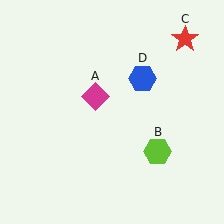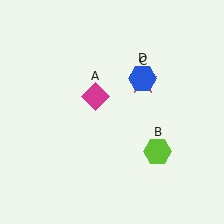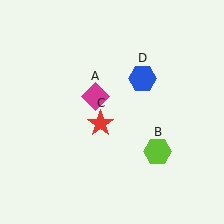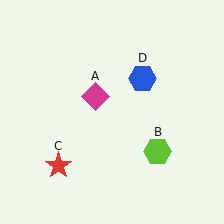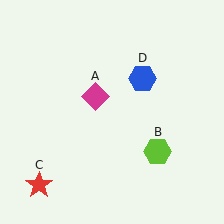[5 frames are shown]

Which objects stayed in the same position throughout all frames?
Magenta diamond (object A) and lime hexagon (object B) and blue hexagon (object D) remained stationary.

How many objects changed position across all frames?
1 object changed position: red star (object C).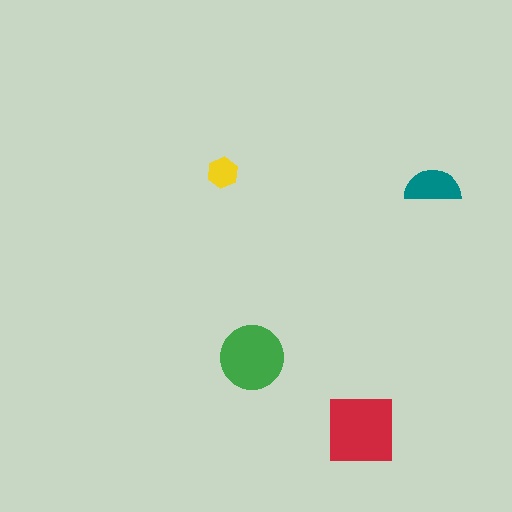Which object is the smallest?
The yellow hexagon.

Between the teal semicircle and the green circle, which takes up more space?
The green circle.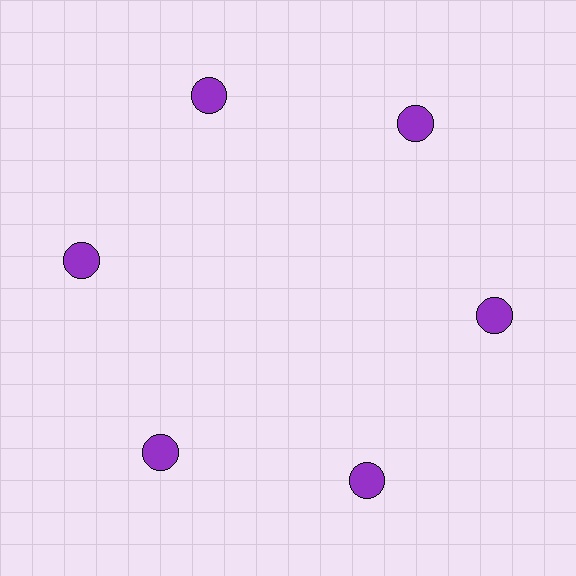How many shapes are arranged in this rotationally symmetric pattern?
There are 6 shapes, arranged in 6 groups of 1.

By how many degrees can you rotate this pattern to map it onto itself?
The pattern maps onto itself every 60 degrees of rotation.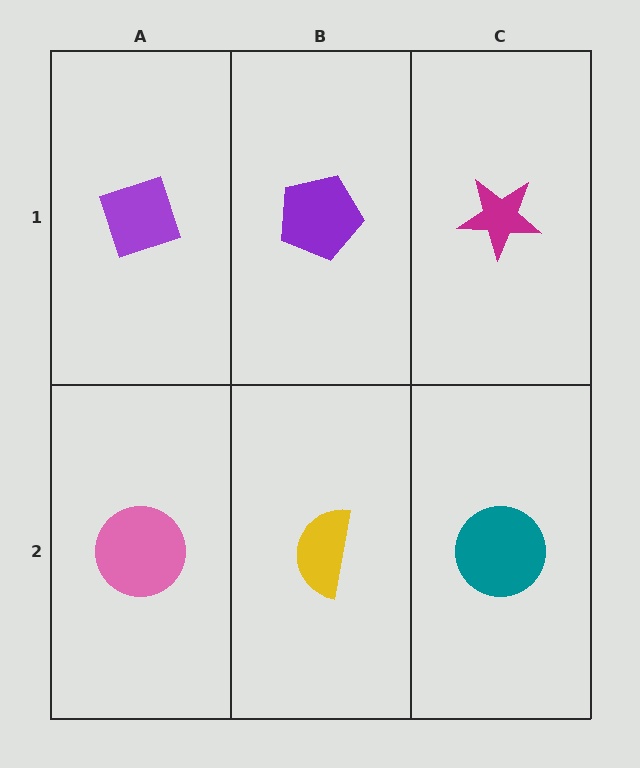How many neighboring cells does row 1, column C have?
2.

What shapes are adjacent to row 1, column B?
A yellow semicircle (row 2, column B), a purple diamond (row 1, column A), a magenta star (row 1, column C).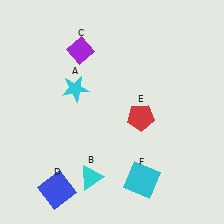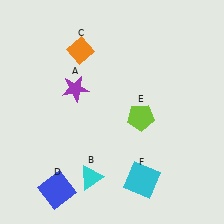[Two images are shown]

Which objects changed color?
A changed from cyan to purple. C changed from purple to orange. E changed from red to lime.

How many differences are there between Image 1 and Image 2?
There are 3 differences between the two images.